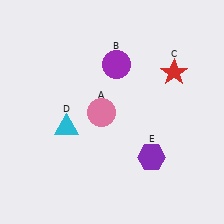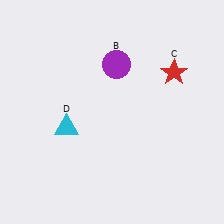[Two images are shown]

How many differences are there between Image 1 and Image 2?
There are 2 differences between the two images.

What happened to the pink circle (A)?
The pink circle (A) was removed in Image 2. It was in the bottom-left area of Image 1.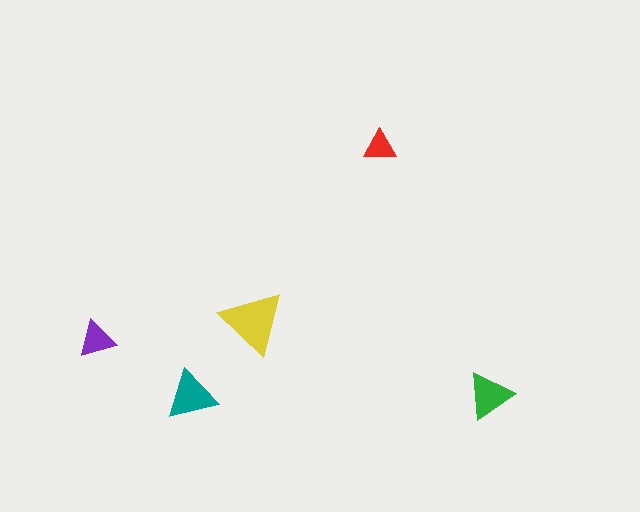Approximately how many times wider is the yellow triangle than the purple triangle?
About 1.5 times wider.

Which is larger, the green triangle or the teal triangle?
The teal one.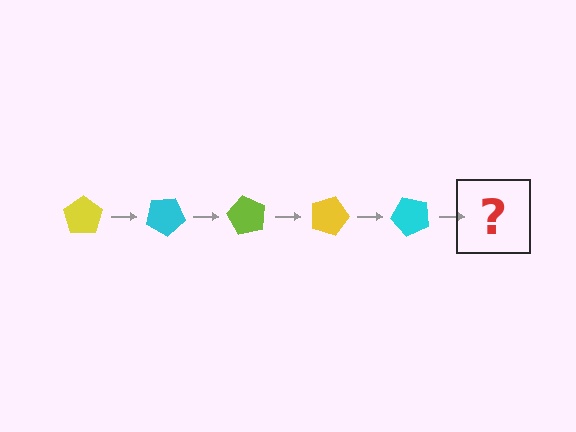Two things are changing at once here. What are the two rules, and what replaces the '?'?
The two rules are that it rotates 30 degrees each step and the color cycles through yellow, cyan, and lime. The '?' should be a lime pentagon, rotated 150 degrees from the start.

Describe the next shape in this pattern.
It should be a lime pentagon, rotated 150 degrees from the start.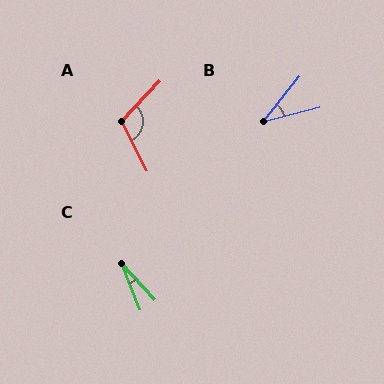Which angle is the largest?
A, at approximately 109 degrees.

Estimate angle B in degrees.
Approximately 36 degrees.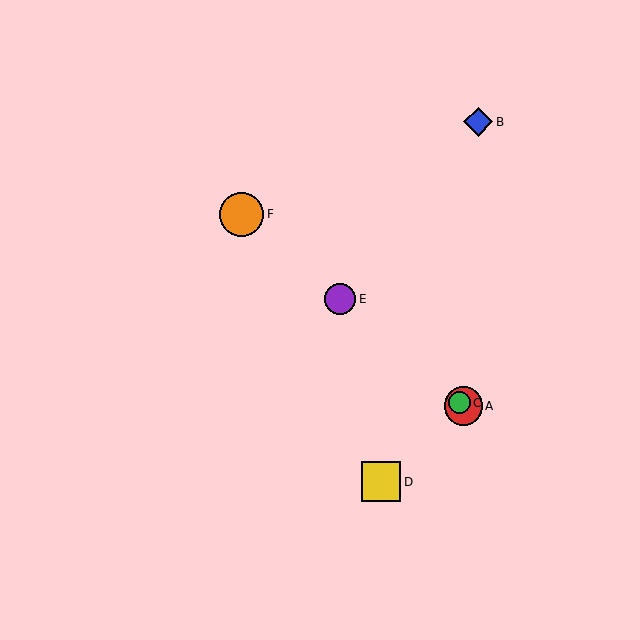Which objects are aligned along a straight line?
Objects A, C, E, F are aligned along a straight line.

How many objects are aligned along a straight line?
4 objects (A, C, E, F) are aligned along a straight line.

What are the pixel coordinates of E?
Object E is at (340, 299).